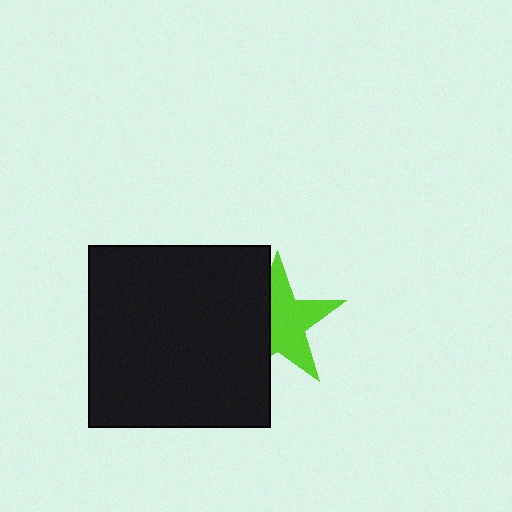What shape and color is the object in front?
The object in front is a black square.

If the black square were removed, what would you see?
You would see the complete lime star.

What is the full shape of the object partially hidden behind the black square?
The partially hidden object is a lime star.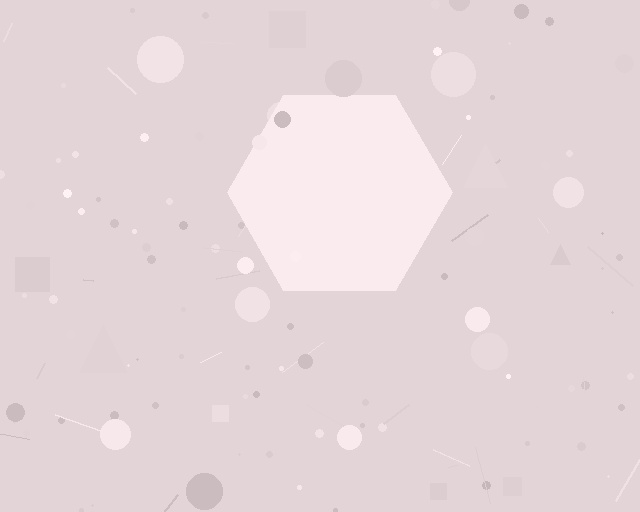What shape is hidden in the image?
A hexagon is hidden in the image.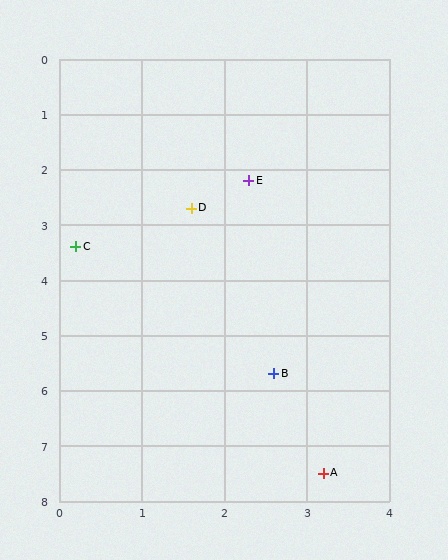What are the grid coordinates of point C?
Point C is at approximately (0.2, 3.4).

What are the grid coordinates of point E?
Point E is at approximately (2.3, 2.2).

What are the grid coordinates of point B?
Point B is at approximately (2.6, 5.7).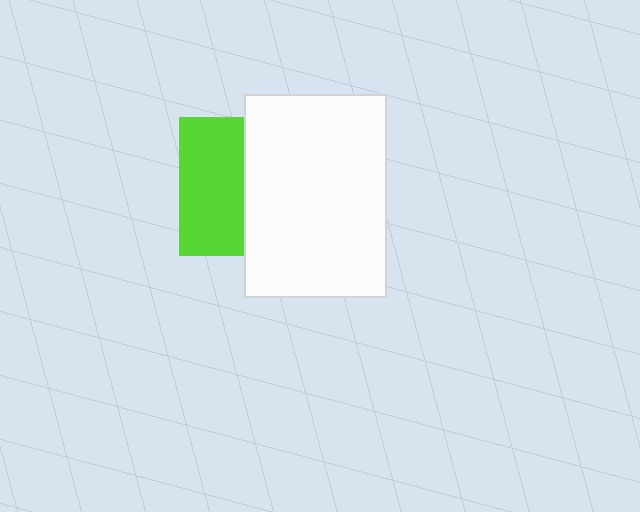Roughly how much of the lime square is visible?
About half of it is visible (roughly 46%).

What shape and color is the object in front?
The object in front is a white rectangle.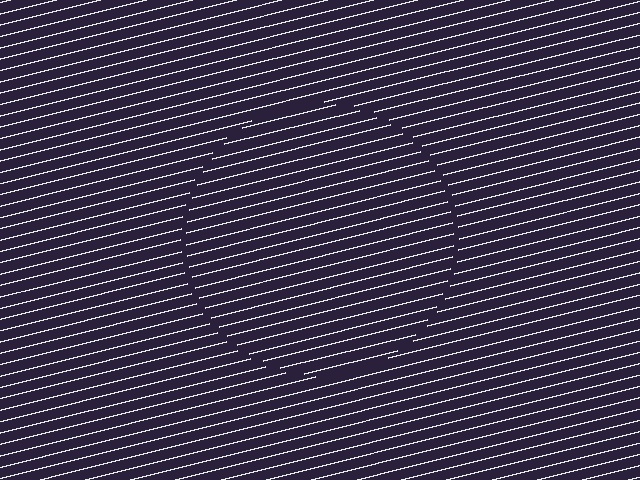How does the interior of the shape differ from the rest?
The interior of the shape contains the same grating, shifted by half a period — the contour is defined by the phase discontinuity where line-ends from the inner and outer gratings abut.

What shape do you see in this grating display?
An illusory circle. The interior of the shape contains the same grating, shifted by half a period — the contour is defined by the phase discontinuity where line-ends from the inner and outer gratings abut.